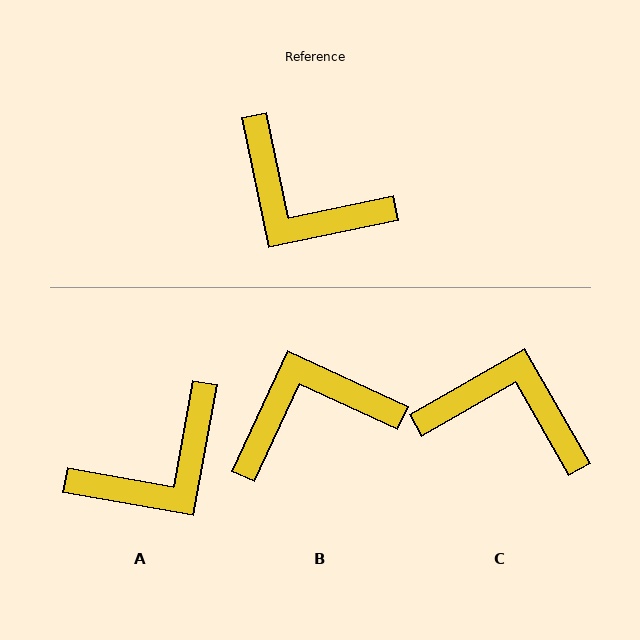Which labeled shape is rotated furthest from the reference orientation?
C, about 162 degrees away.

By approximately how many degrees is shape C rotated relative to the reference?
Approximately 162 degrees clockwise.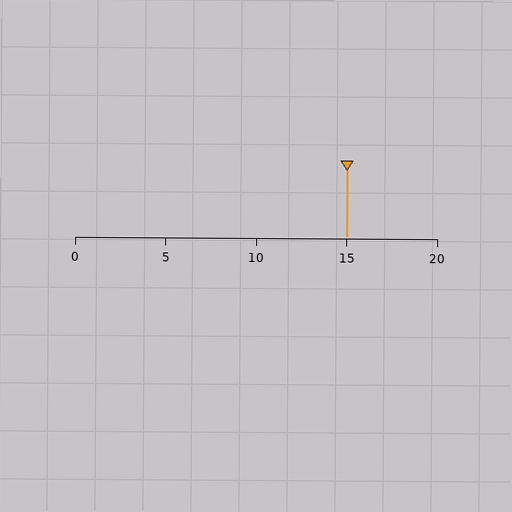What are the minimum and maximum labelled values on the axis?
The axis runs from 0 to 20.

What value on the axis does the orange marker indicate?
The marker indicates approximately 15.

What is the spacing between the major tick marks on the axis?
The major ticks are spaced 5 apart.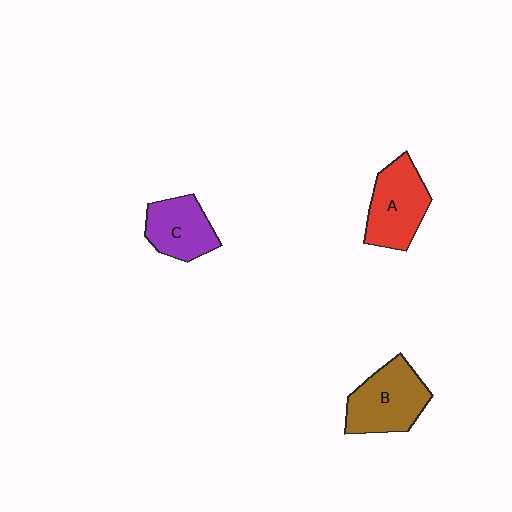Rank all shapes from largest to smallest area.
From largest to smallest: B (brown), A (red), C (purple).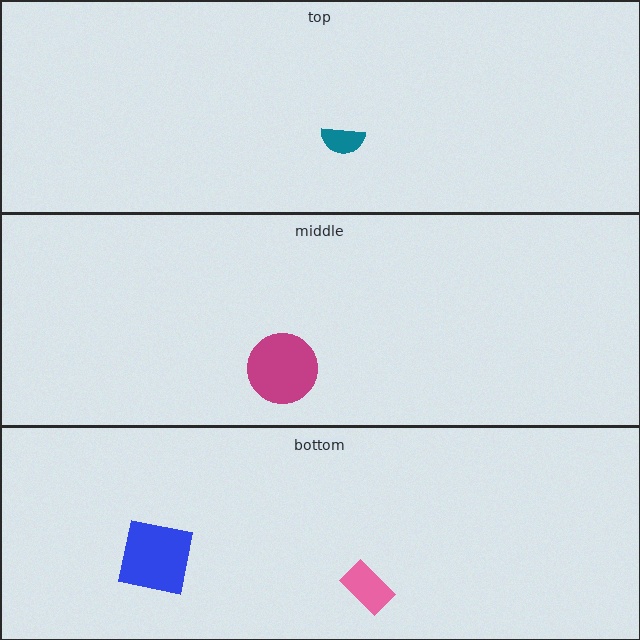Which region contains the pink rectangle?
The bottom region.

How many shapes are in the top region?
1.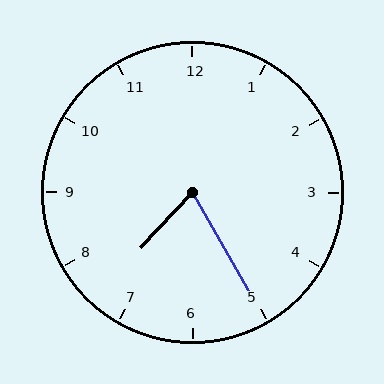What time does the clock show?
7:25.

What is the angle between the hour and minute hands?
Approximately 72 degrees.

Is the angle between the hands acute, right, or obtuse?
It is acute.